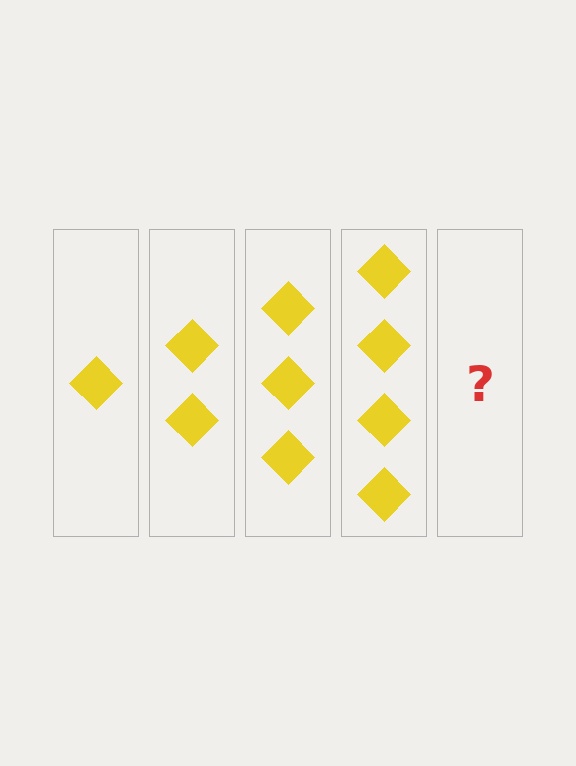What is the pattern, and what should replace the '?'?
The pattern is that each step adds one more diamond. The '?' should be 5 diamonds.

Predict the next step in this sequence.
The next step is 5 diamonds.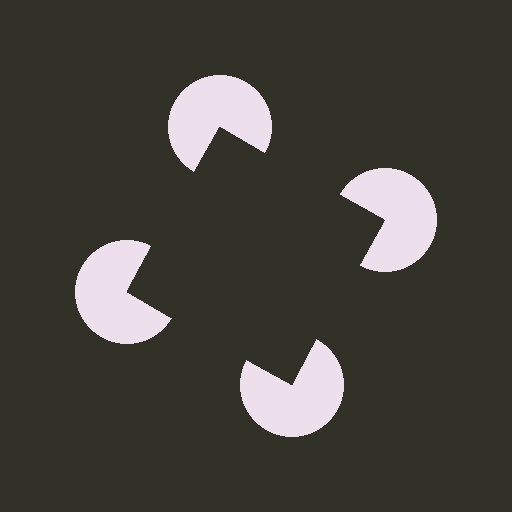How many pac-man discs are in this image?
There are 4 — one at each vertex of the illusory square.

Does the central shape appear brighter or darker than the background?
It typically appears slightly darker than the background, even though no actual brightness change is drawn.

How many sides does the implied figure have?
4 sides.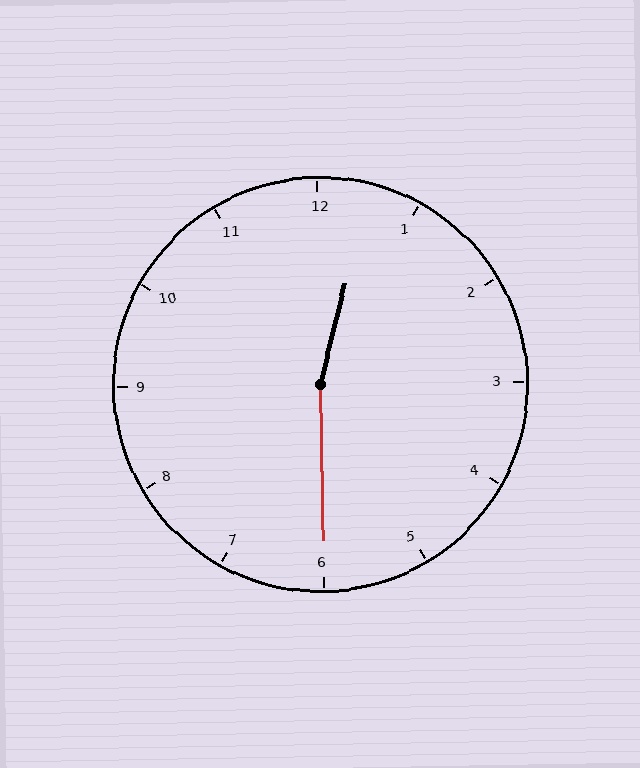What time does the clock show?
12:30.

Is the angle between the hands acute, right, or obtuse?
It is obtuse.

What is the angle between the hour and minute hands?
Approximately 165 degrees.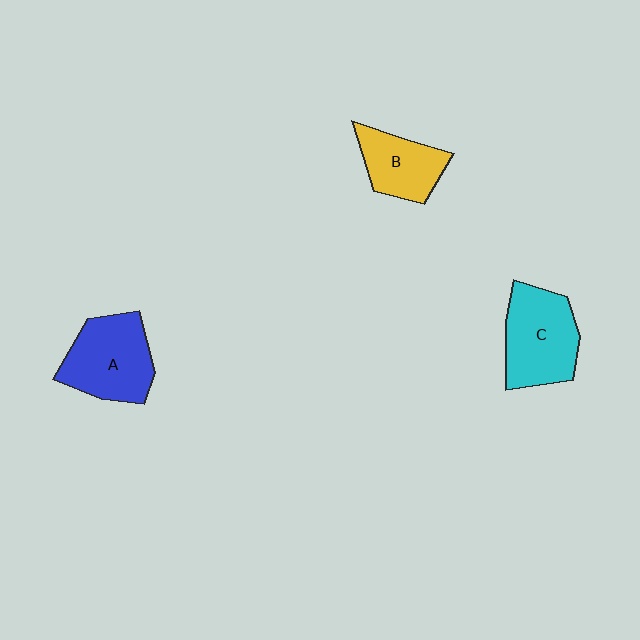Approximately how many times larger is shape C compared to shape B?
Approximately 1.4 times.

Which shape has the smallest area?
Shape B (yellow).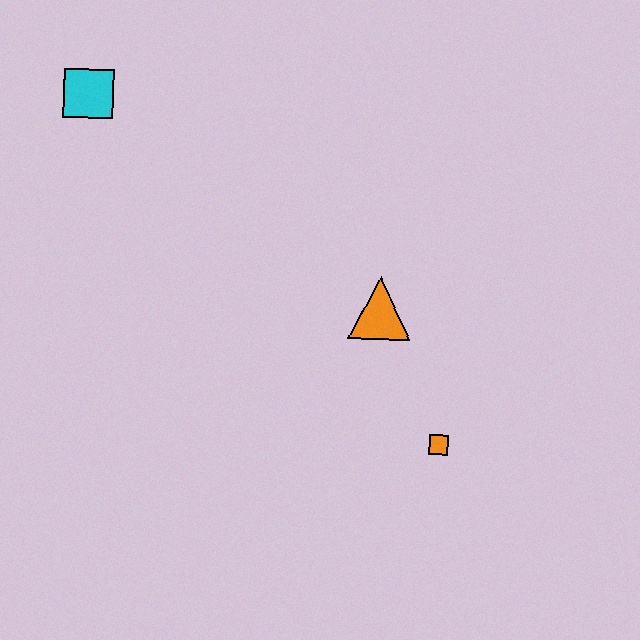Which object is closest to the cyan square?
The orange triangle is closest to the cyan square.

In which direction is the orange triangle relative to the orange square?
The orange triangle is above the orange square.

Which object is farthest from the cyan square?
The orange square is farthest from the cyan square.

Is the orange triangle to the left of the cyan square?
No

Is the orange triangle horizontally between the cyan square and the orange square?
Yes